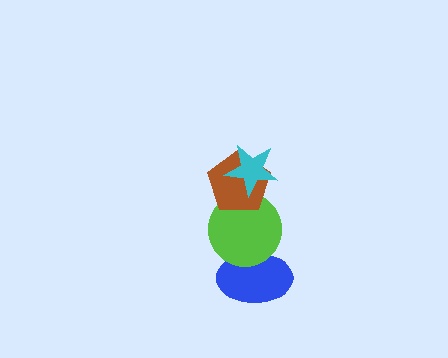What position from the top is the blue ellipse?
The blue ellipse is 4th from the top.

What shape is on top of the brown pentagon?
The cyan star is on top of the brown pentagon.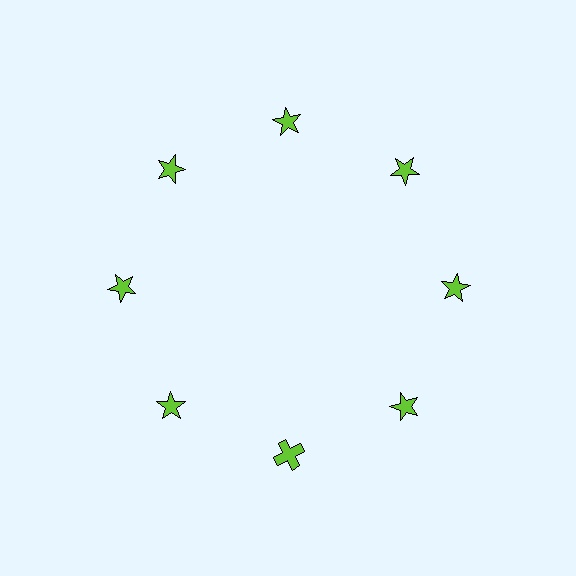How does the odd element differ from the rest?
It has a different shape: cross instead of star.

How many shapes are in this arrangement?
There are 8 shapes arranged in a ring pattern.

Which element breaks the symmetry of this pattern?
The lime cross at roughly the 6 o'clock position breaks the symmetry. All other shapes are lime stars.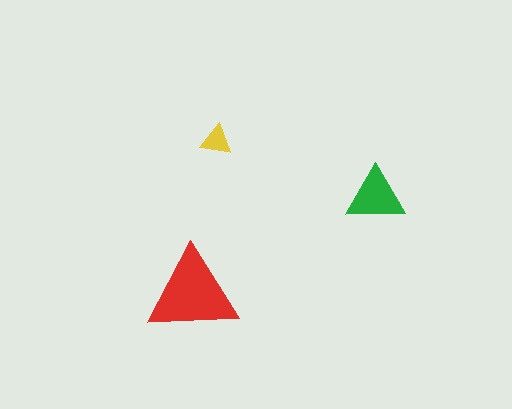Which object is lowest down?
The red triangle is bottommost.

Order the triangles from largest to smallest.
the red one, the green one, the yellow one.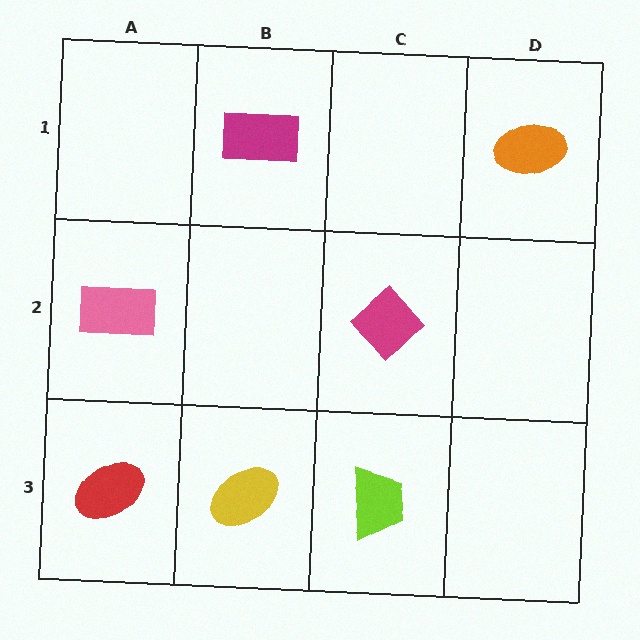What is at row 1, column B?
A magenta rectangle.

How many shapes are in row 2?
2 shapes.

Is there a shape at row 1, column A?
No, that cell is empty.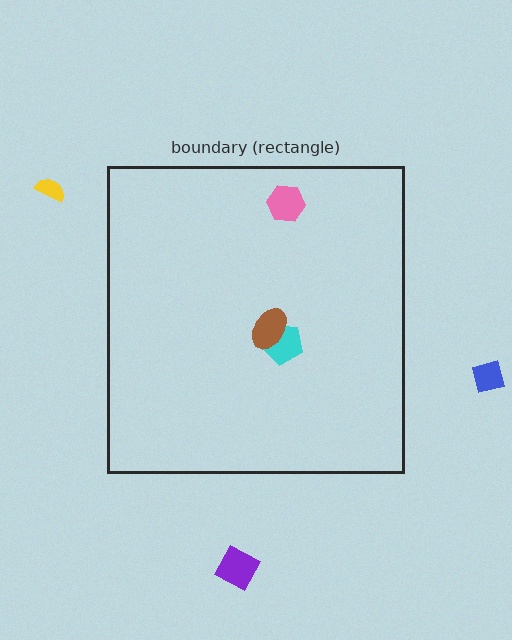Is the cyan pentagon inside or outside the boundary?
Inside.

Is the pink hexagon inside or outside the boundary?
Inside.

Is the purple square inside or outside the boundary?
Outside.